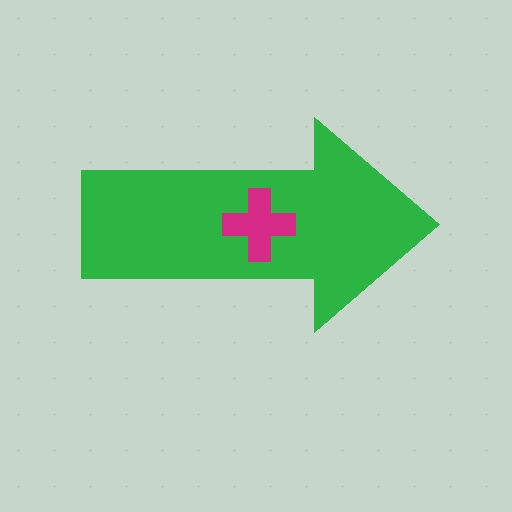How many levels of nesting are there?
2.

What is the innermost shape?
The magenta cross.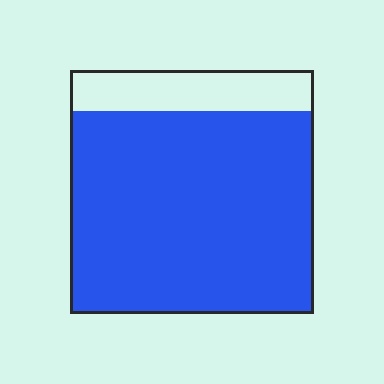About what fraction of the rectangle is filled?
About five sixths (5/6).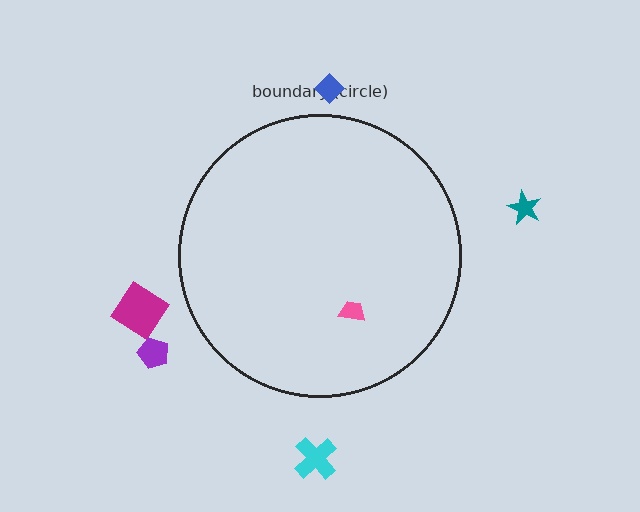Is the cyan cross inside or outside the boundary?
Outside.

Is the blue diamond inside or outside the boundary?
Outside.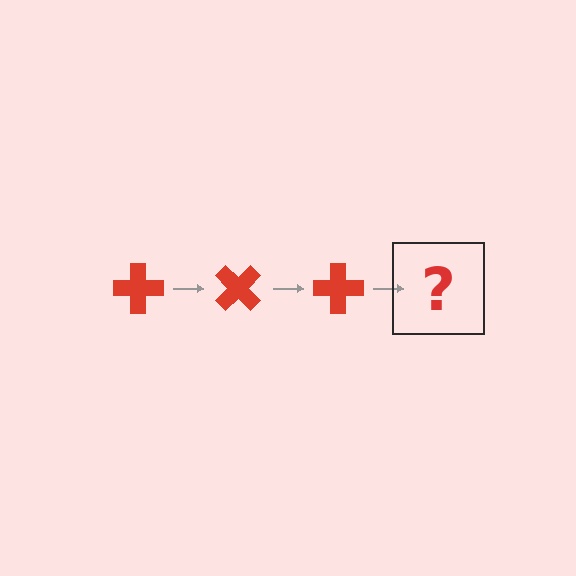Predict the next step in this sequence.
The next step is a red cross rotated 135 degrees.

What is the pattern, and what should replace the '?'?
The pattern is that the cross rotates 45 degrees each step. The '?' should be a red cross rotated 135 degrees.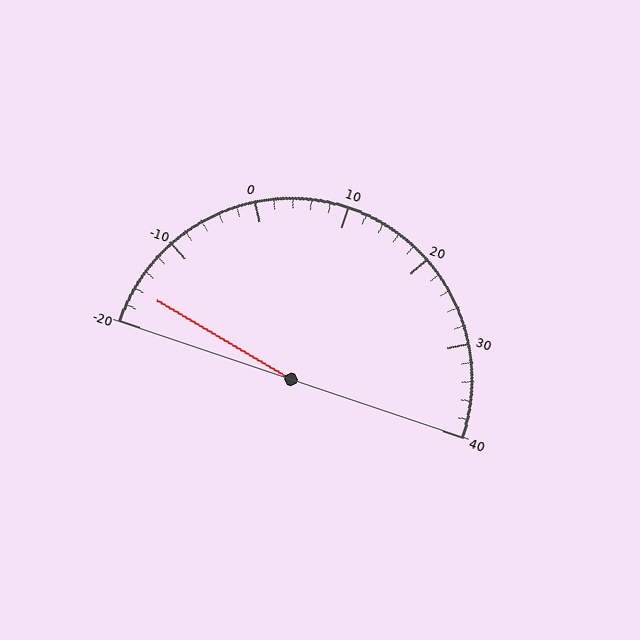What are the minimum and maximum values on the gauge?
The gauge ranges from -20 to 40.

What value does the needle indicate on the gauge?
The needle indicates approximately -16.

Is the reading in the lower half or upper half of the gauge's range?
The reading is in the lower half of the range (-20 to 40).